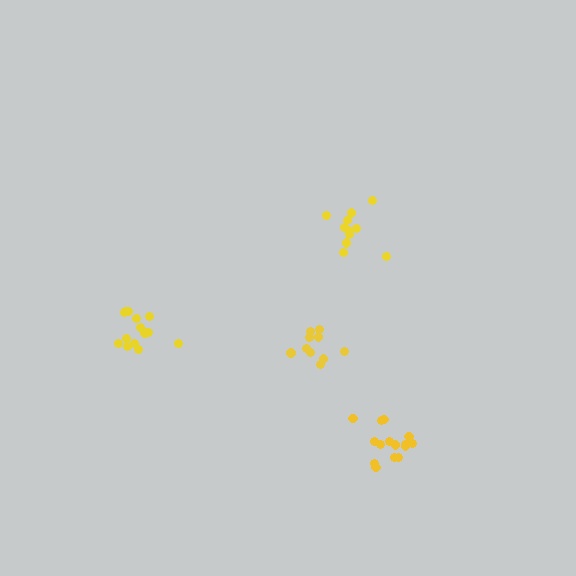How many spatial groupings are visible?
There are 4 spatial groupings.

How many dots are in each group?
Group 1: 15 dots, Group 2: 10 dots, Group 3: 11 dots, Group 4: 14 dots (50 total).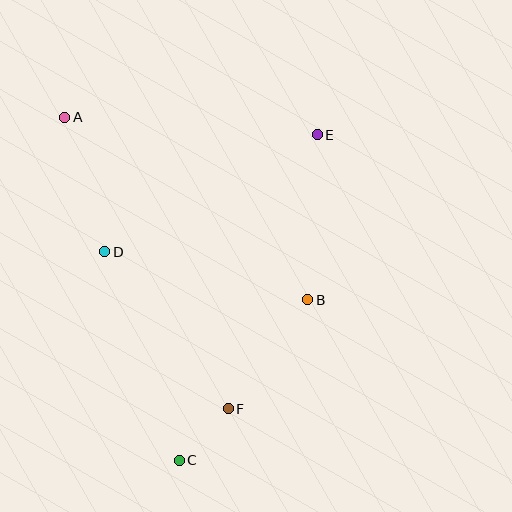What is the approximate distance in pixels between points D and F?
The distance between D and F is approximately 200 pixels.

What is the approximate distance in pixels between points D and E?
The distance between D and E is approximately 243 pixels.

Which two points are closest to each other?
Points C and F are closest to each other.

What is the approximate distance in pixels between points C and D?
The distance between C and D is approximately 221 pixels.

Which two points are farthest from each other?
Points A and C are farthest from each other.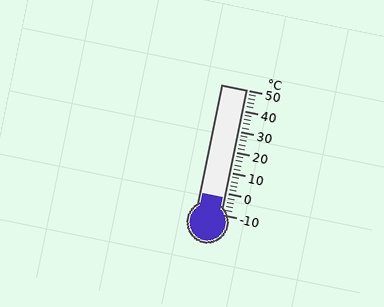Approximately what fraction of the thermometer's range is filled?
The thermometer is filled to approximately 15% of its range.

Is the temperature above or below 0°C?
The temperature is below 0°C.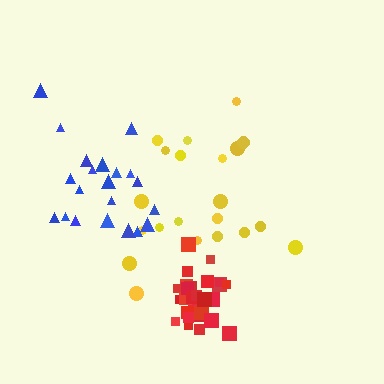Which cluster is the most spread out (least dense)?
Yellow.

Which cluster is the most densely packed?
Red.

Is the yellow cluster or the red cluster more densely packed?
Red.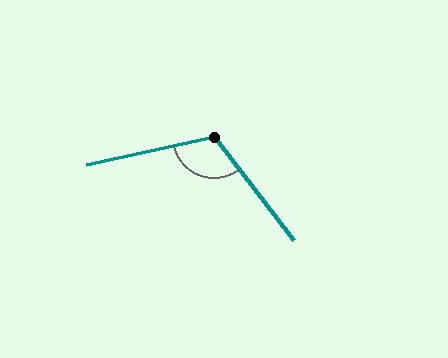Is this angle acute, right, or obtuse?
It is obtuse.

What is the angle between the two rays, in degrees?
Approximately 115 degrees.